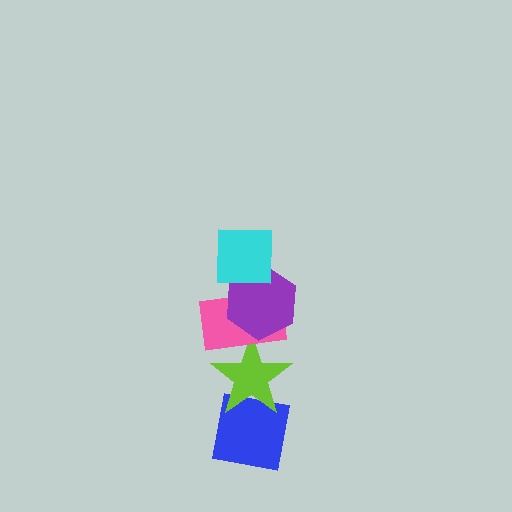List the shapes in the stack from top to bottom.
From top to bottom: the cyan square, the purple hexagon, the pink rectangle, the lime star, the blue square.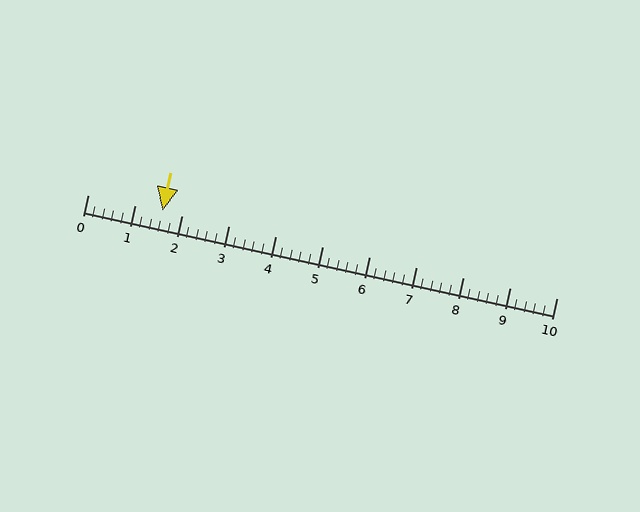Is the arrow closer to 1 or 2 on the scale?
The arrow is closer to 2.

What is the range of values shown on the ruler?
The ruler shows values from 0 to 10.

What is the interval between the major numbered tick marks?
The major tick marks are spaced 1 units apart.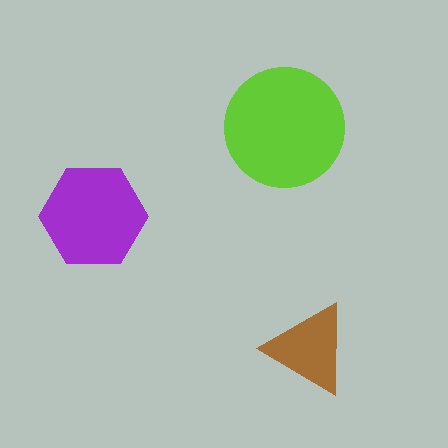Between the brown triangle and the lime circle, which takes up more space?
The lime circle.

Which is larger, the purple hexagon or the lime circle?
The lime circle.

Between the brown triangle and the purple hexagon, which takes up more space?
The purple hexagon.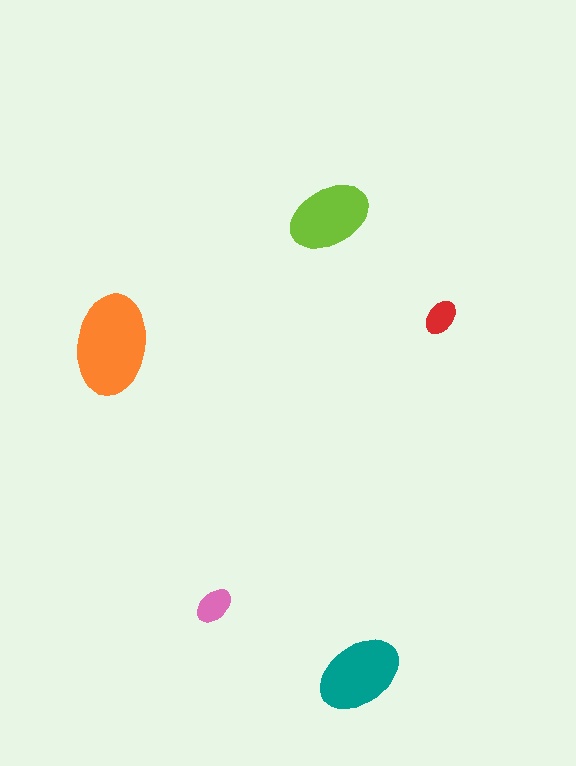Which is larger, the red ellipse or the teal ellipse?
The teal one.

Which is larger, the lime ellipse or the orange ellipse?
The orange one.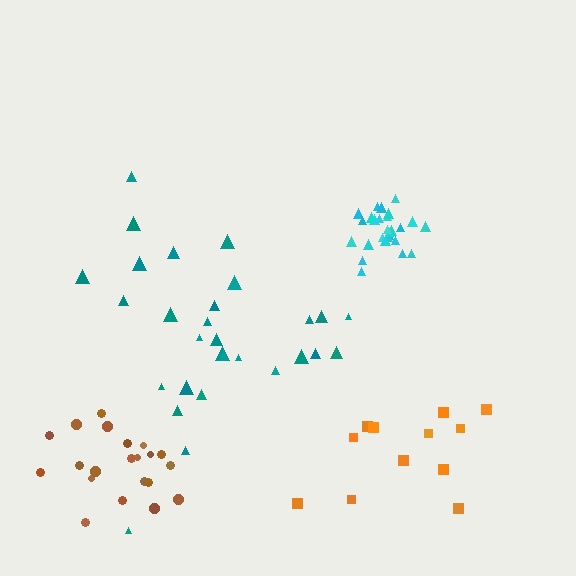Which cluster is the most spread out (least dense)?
Orange.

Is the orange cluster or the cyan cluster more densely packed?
Cyan.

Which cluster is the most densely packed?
Cyan.